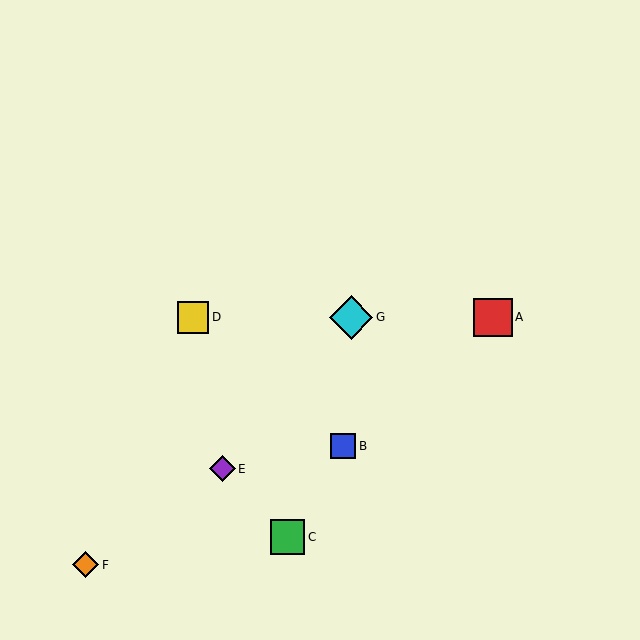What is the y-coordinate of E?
Object E is at y≈469.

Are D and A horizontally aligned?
Yes, both are at y≈318.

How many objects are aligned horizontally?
3 objects (A, D, G) are aligned horizontally.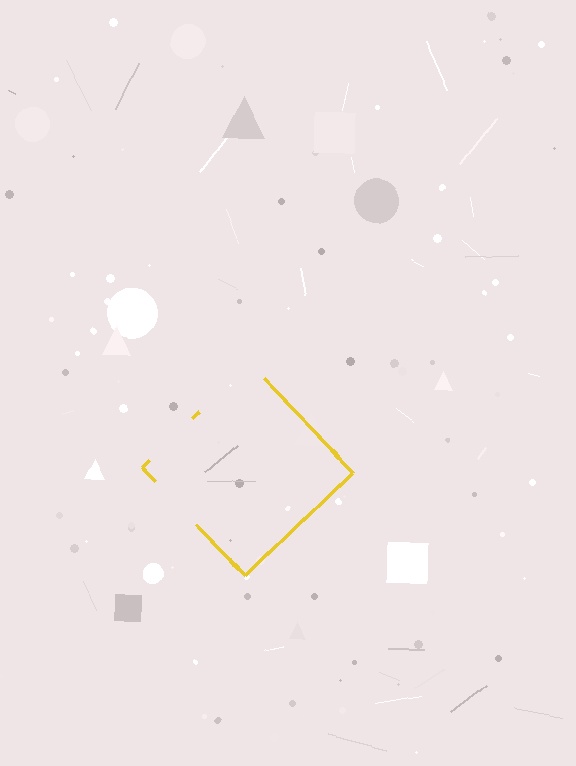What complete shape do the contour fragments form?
The contour fragments form a diamond.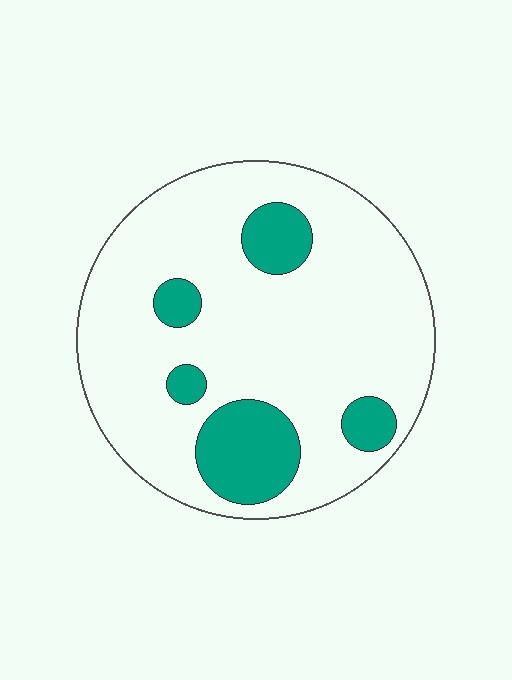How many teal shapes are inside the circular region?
5.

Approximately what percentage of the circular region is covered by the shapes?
Approximately 20%.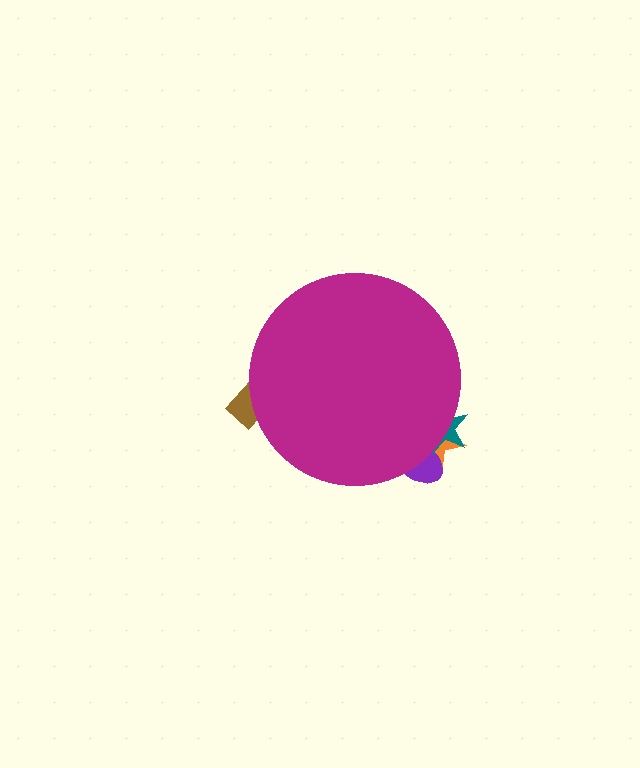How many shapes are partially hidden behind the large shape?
4 shapes are partially hidden.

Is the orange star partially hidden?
Yes, the orange star is partially hidden behind the magenta circle.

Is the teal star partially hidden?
Yes, the teal star is partially hidden behind the magenta circle.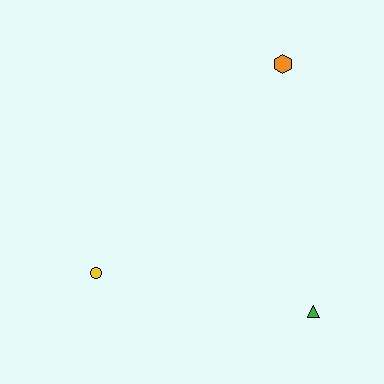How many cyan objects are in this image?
There are no cyan objects.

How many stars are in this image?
There are no stars.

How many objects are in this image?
There are 3 objects.